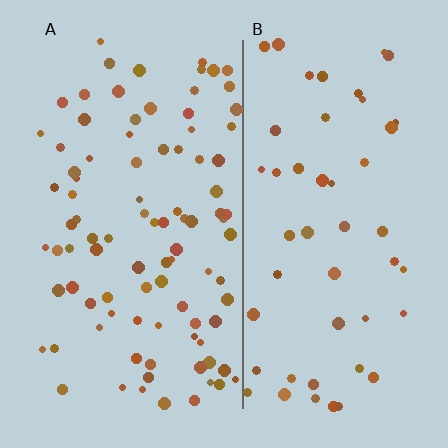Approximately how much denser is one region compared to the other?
Approximately 1.9× — region A over region B.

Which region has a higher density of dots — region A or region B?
A (the left).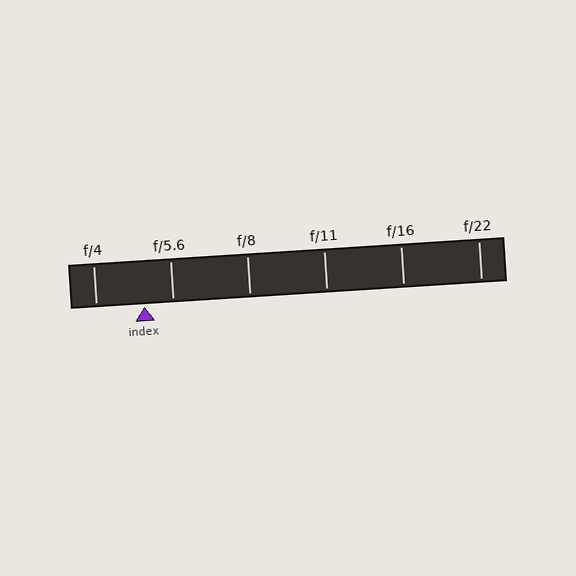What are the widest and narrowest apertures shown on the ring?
The widest aperture shown is f/4 and the narrowest is f/22.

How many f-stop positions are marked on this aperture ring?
There are 6 f-stop positions marked.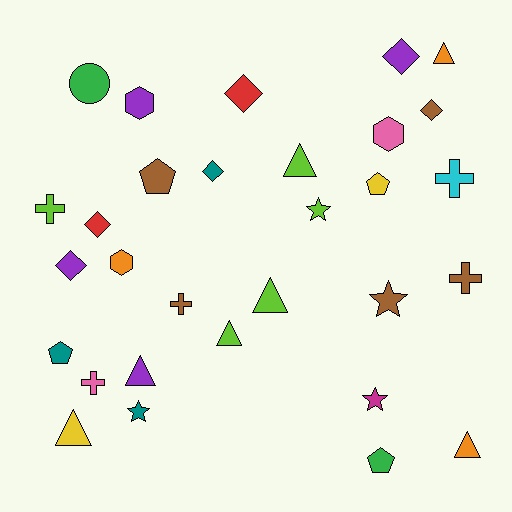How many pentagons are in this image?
There are 4 pentagons.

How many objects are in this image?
There are 30 objects.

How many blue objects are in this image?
There are no blue objects.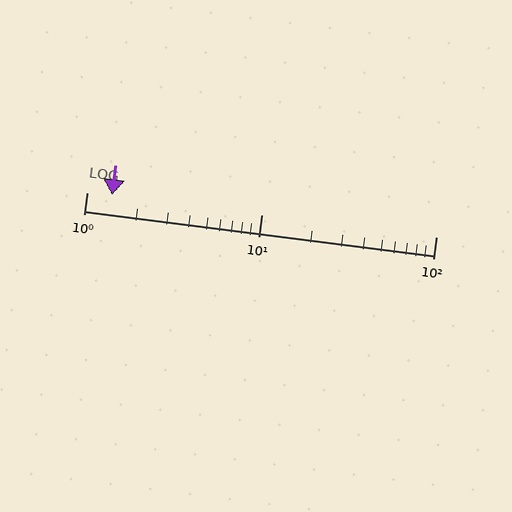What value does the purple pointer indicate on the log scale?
The pointer indicates approximately 1.4.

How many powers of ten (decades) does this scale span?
The scale spans 2 decades, from 1 to 100.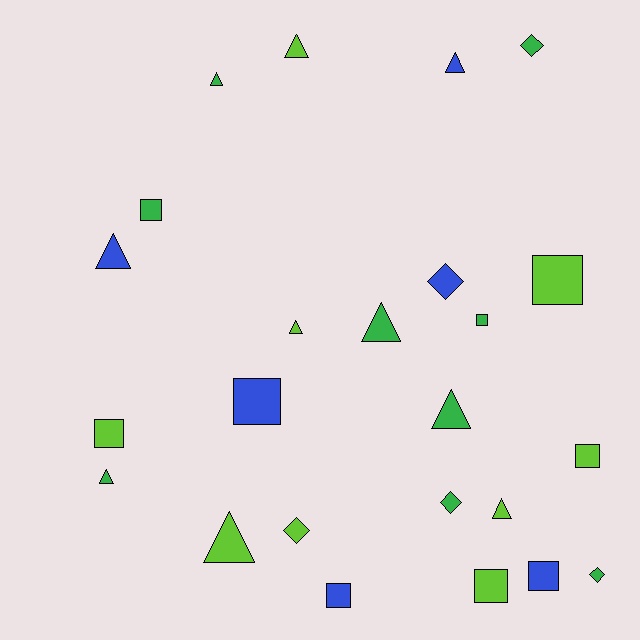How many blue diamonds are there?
There is 1 blue diamond.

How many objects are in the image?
There are 24 objects.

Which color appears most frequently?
Green, with 9 objects.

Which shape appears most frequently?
Triangle, with 10 objects.